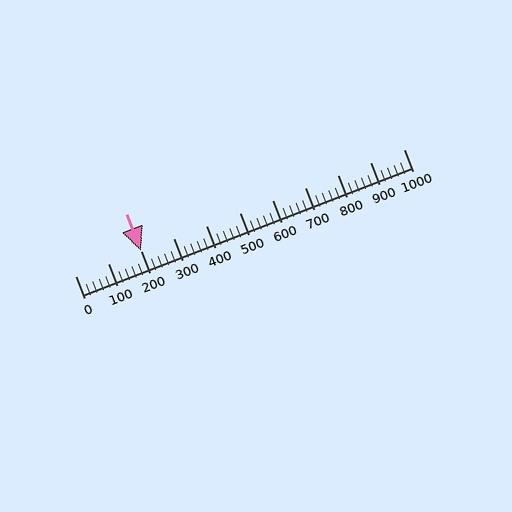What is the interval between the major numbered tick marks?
The major tick marks are spaced 100 units apart.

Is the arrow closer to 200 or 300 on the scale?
The arrow is closer to 200.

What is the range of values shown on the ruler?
The ruler shows values from 0 to 1000.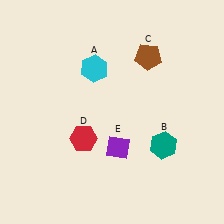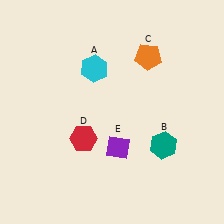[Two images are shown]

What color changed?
The pentagon (C) changed from brown in Image 1 to orange in Image 2.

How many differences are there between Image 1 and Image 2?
There is 1 difference between the two images.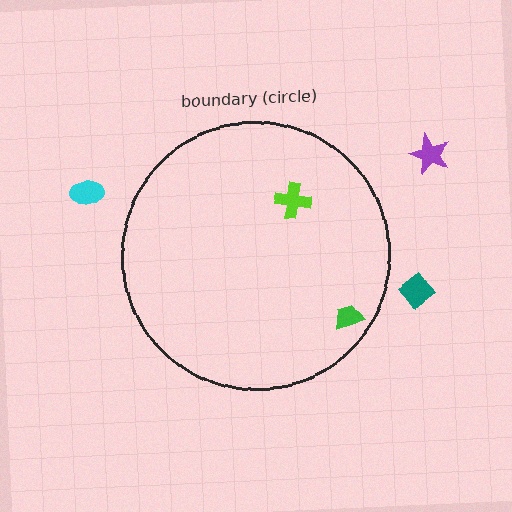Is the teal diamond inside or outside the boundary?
Outside.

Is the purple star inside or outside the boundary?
Outside.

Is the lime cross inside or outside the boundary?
Inside.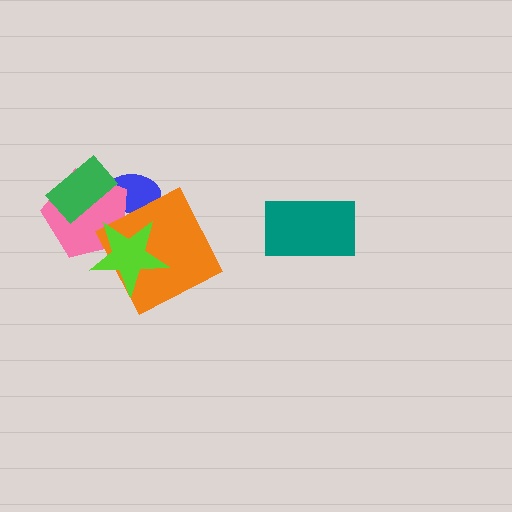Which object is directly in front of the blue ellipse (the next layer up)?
The pink pentagon is directly in front of the blue ellipse.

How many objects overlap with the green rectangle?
2 objects overlap with the green rectangle.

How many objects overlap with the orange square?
3 objects overlap with the orange square.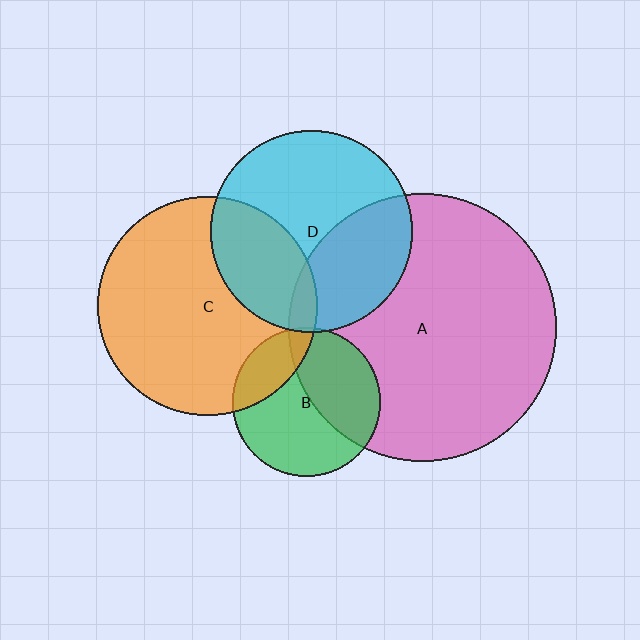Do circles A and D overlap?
Yes.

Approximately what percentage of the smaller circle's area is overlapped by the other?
Approximately 35%.